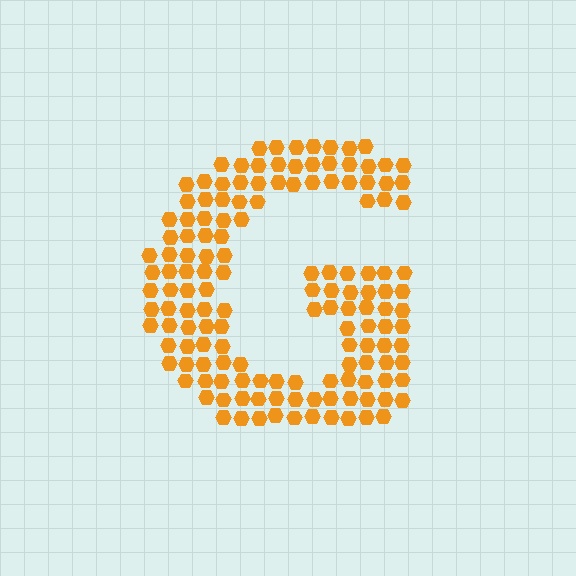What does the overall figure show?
The overall figure shows the letter G.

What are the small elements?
The small elements are hexagons.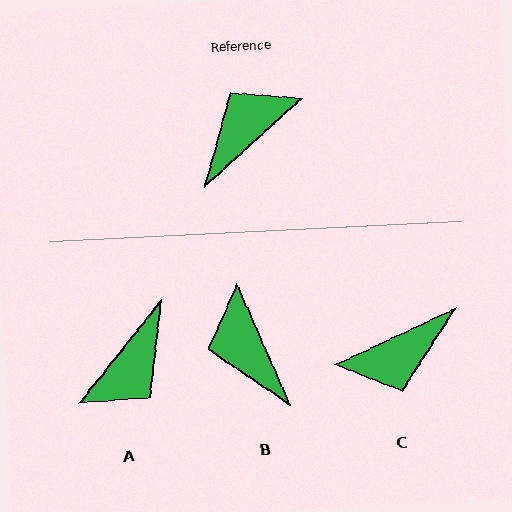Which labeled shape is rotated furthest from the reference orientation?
A, about 171 degrees away.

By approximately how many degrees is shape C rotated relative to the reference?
Approximately 163 degrees counter-clockwise.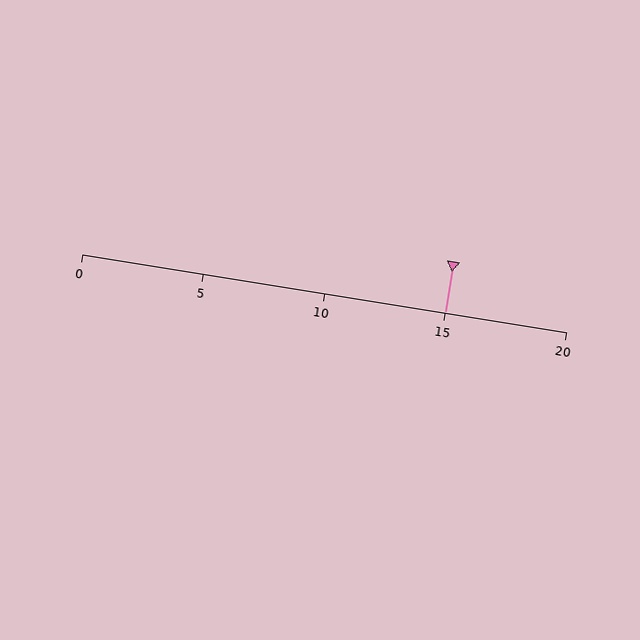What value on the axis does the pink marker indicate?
The marker indicates approximately 15.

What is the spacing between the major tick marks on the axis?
The major ticks are spaced 5 apart.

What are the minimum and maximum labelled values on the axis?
The axis runs from 0 to 20.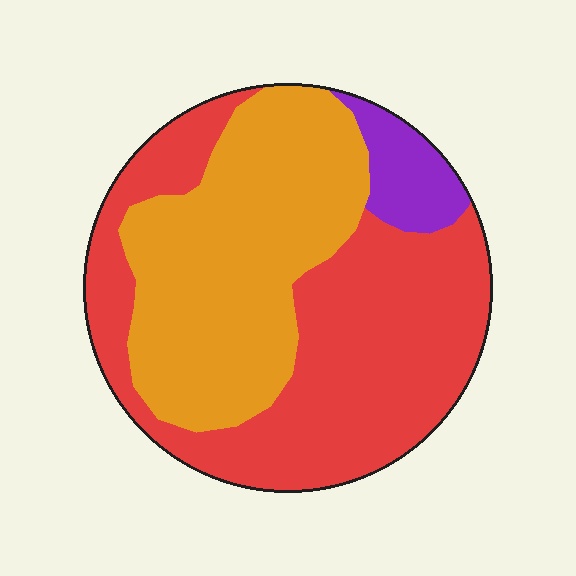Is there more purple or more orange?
Orange.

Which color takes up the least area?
Purple, at roughly 10%.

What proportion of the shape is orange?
Orange takes up about two fifths (2/5) of the shape.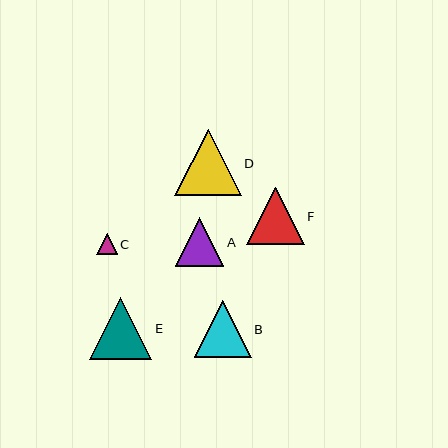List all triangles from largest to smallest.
From largest to smallest: D, E, F, B, A, C.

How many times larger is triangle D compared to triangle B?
Triangle D is approximately 1.2 times the size of triangle B.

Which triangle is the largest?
Triangle D is the largest with a size of approximately 66 pixels.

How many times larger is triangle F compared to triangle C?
Triangle F is approximately 2.8 times the size of triangle C.